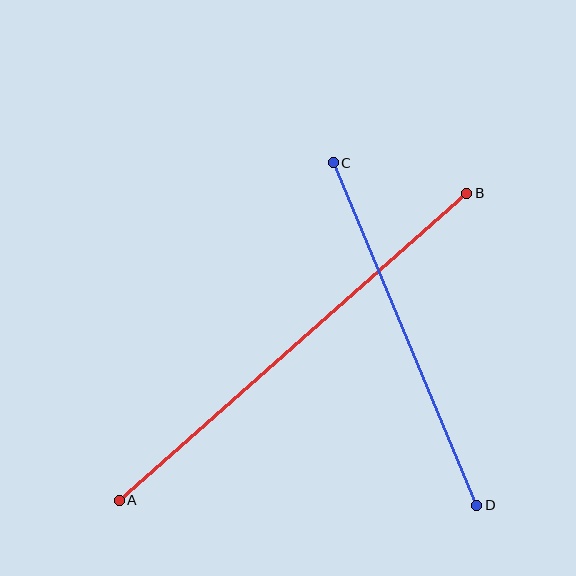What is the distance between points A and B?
The distance is approximately 464 pixels.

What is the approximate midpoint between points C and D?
The midpoint is at approximately (405, 334) pixels.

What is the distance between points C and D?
The distance is approximately 371 pixels.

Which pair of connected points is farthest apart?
Points A and B are farthest apart.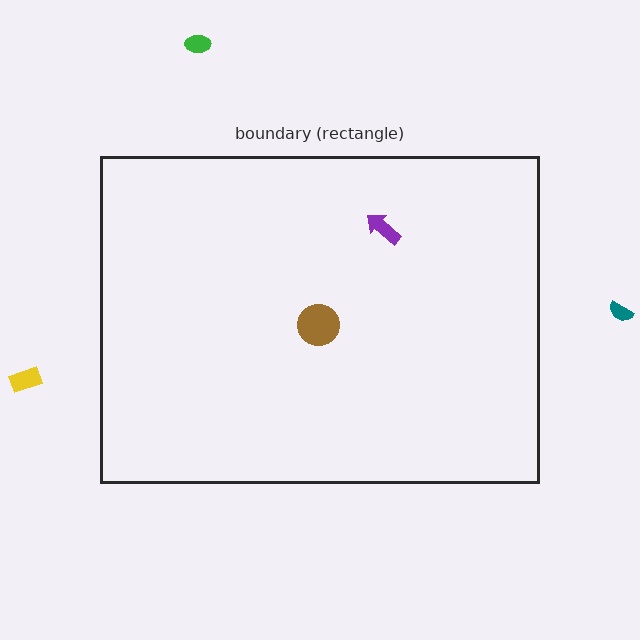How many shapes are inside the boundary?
2 inside, 3 outside.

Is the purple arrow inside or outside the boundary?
Inside.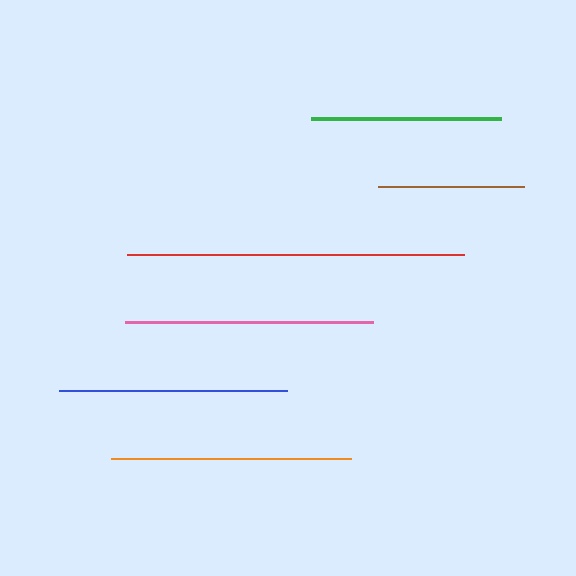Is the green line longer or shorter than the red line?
The red line is longer than the green line.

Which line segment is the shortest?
The brown line is the shortest at approximately 147 pixels.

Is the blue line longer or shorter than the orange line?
The orange line is longer than the blue line.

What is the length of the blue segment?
The blue segment is approximately 228 pixels long.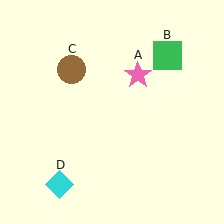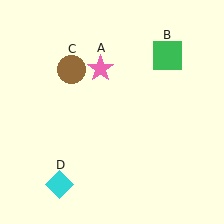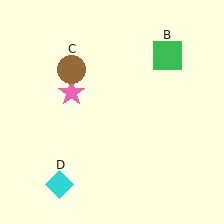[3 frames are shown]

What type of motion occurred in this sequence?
The pink star (object A) rotated counterclockwise around the center of the scene.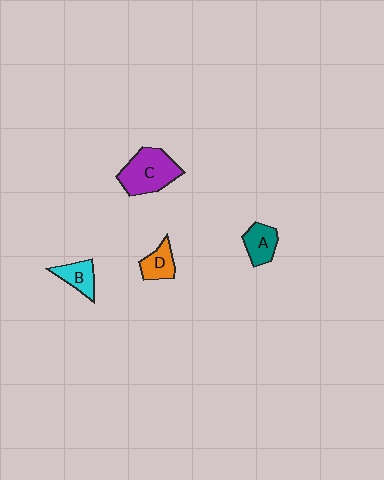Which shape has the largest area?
Shape C (purple).